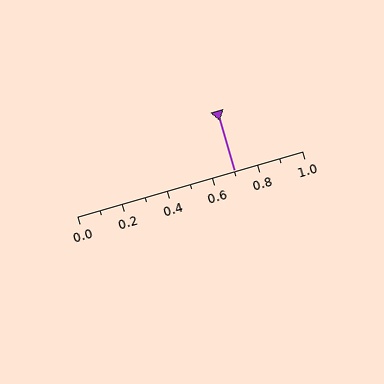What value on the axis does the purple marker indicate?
The marker indicates approximately 0.7.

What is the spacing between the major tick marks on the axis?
The major ticks are spaced 0.2 apart.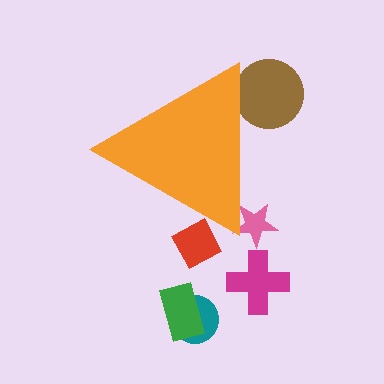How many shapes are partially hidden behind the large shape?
3 shapes are partially hidden.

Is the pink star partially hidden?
Yes, the pink star is partially hidden behind the orange triangle.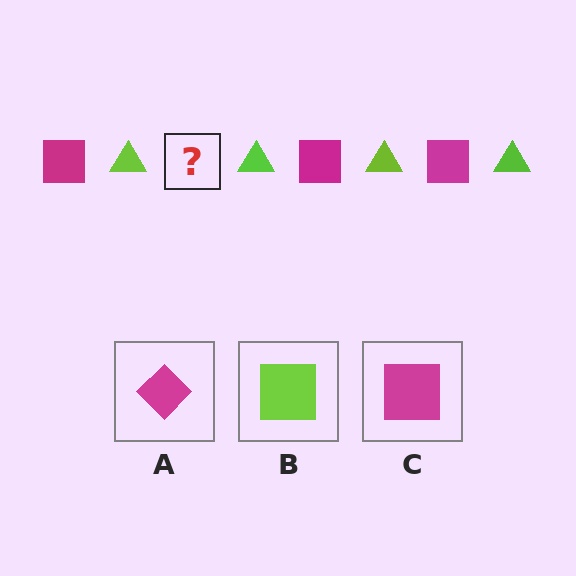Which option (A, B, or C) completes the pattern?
C.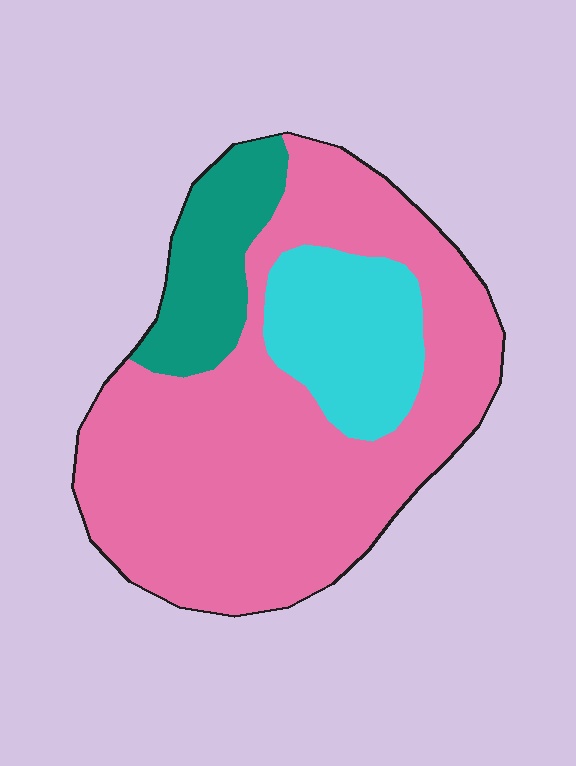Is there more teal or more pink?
Pink.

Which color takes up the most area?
Pink, at roughly 70%.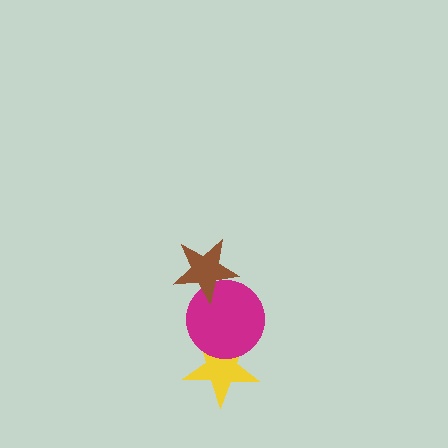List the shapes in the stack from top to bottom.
From top to bottom: the brown star, the magenta circle, the yellow star.